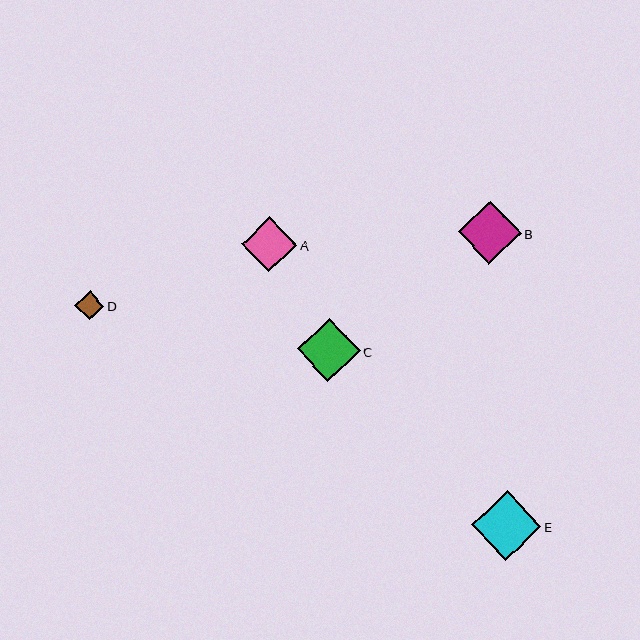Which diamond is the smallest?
Diamond D is the smallest with a size of approximately 29 pixels.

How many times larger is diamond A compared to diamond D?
Diamond A is approximately 1.9 times the size of diamond D.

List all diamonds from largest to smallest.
From largest to smallest: E, C, B, A, D.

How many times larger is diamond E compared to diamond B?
Diamond E is approximately 1.1 times the size of diamond B.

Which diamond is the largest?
Diamond E is the largest with a size of approximately 70 pixels.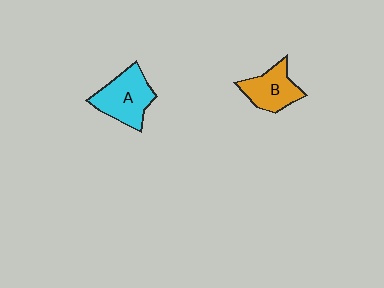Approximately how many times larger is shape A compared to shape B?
Approximately 1.2 times.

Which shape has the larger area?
Shape A (cyan).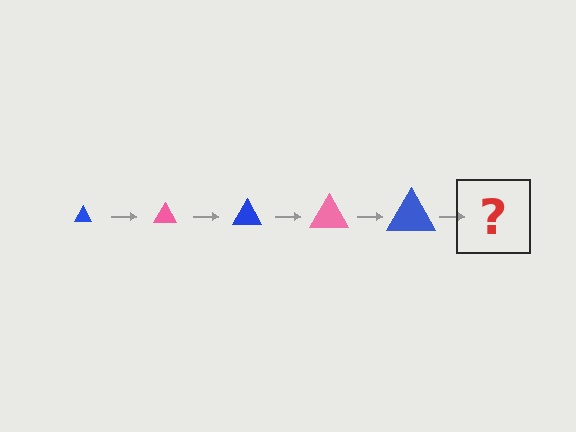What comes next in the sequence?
The next element should be a pink triangle, larger than the previous one.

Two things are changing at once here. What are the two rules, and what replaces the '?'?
The two rules are that the triangle grows larger each step and the color cycles through blue and pink. The '?' should be a pink triangle, larger than the previous one.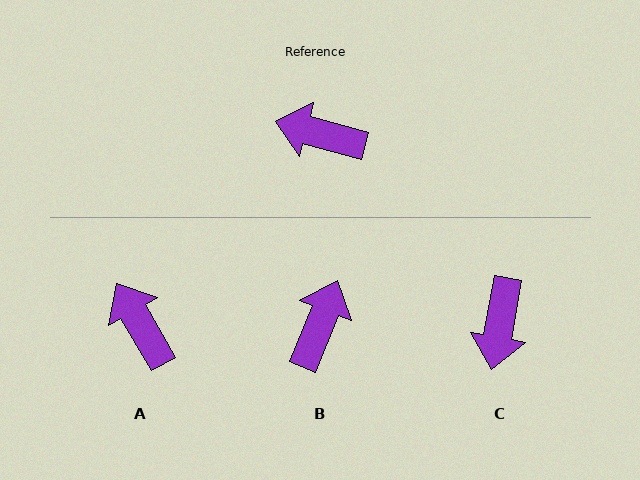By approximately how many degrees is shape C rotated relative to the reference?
Approximately 95 degrees counter-clockwise.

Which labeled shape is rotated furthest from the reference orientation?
B, about 96 degrees away.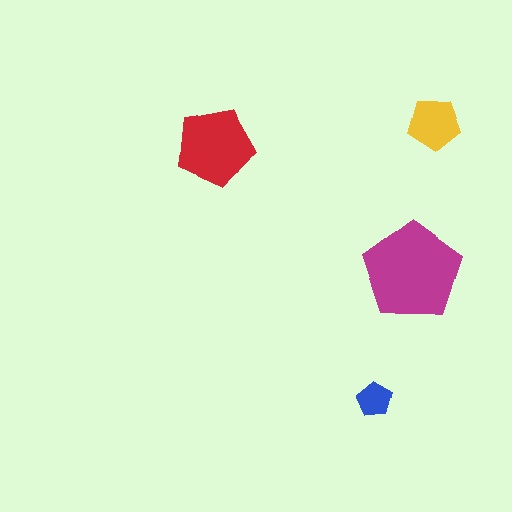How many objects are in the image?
There are 4 objects in the image.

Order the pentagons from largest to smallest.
the magenta one, the red one, the yellow one, the blue one.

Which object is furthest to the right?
The yellow pentagon is rightmost.